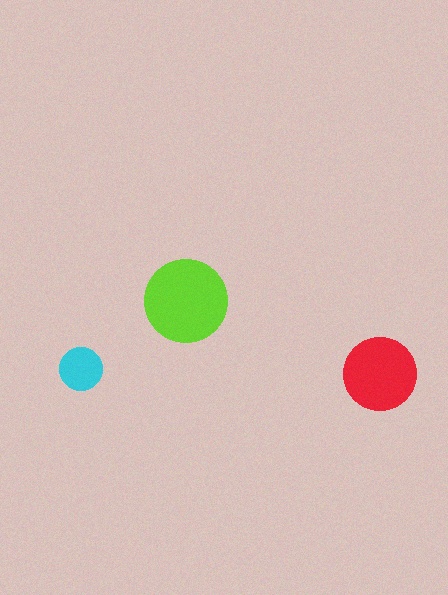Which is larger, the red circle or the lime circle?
The lime one.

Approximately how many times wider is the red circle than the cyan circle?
About 1.5 times wider.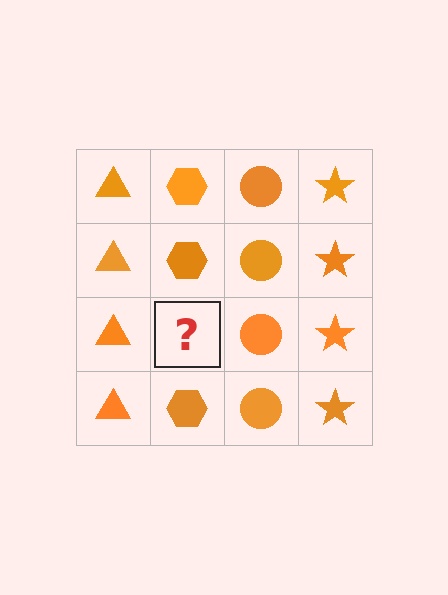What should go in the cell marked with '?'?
The missing cell should contain an orange hexagon.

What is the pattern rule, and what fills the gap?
The rule is that each column has a consistent shape. The gap should be filled with an orange hexagon.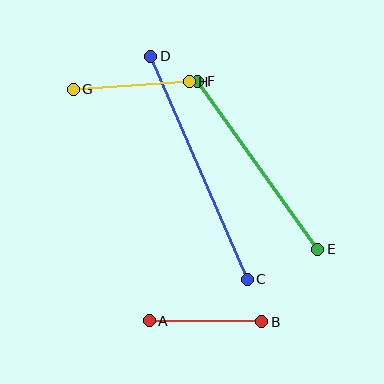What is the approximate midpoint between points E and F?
The midpoint is at approximately (258, 165) pixels.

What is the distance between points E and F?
The distance is approximately 207 pixels.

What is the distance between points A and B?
The distance is approximately 112 pixels.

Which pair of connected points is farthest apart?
Points C and D are farthest apart.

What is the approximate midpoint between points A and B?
The midpoint is at approximately (205, 321) pixels.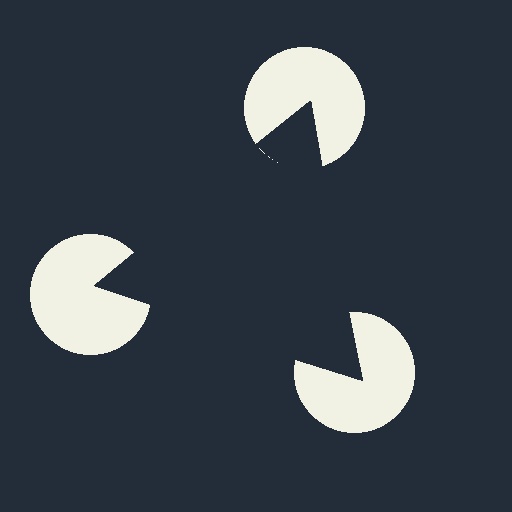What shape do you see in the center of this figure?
An illusory triangle — its edges are inferred from the aligned wedge cuts in the pac-man discs, not physically drawn.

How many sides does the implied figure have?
3 sides.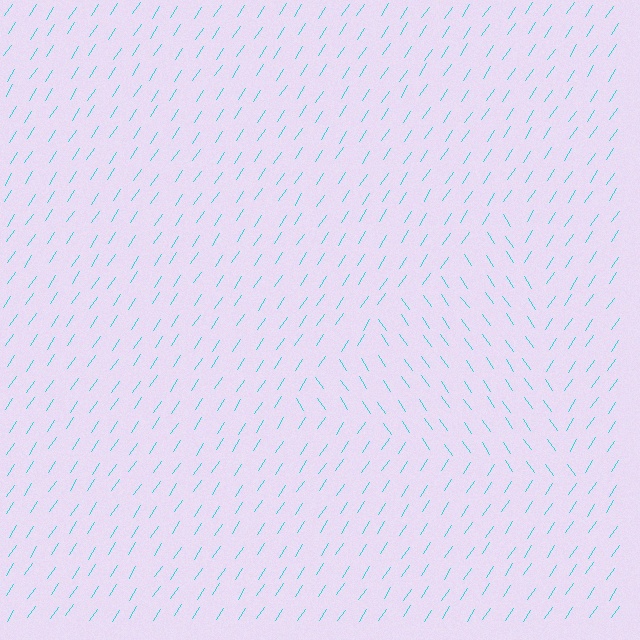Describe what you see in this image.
The image is filled with small cyan line segments. A triangle region in the image has lines oriented differently from the surrounding lines, creating a visible texture boundary.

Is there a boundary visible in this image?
Yes, there is a texture boundary formed by a change in line orientation.